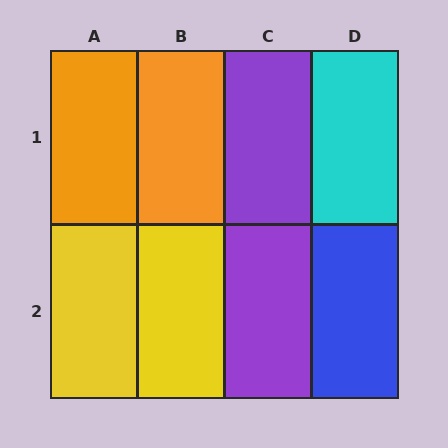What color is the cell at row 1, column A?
Orange.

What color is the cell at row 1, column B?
Orange.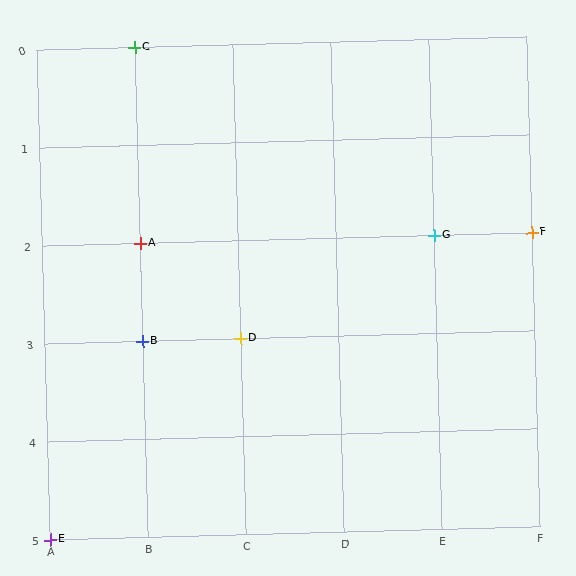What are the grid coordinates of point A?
Point A is at grid coordinates (B, 2).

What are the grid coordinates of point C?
Point C is at grid coordinates (B, 0).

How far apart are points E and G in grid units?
Points E and G are 4 columns and 3 rows apart (about 5.0 grid units diagonally).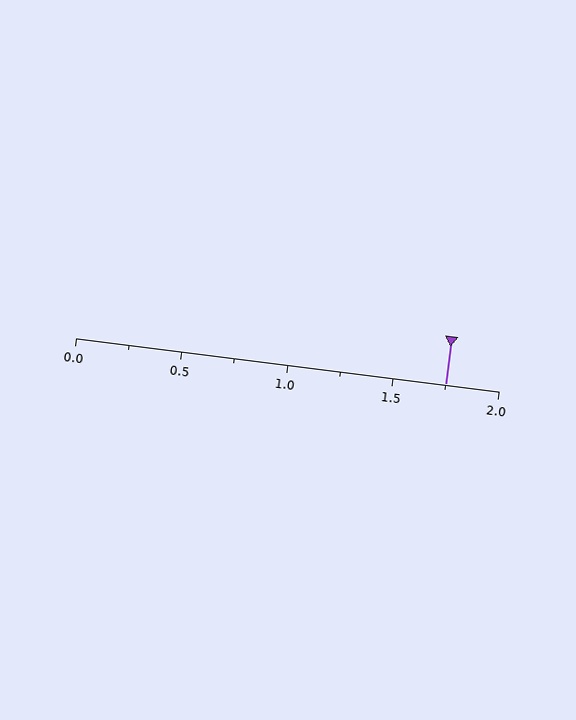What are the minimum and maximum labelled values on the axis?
The axis runs from 0.0 to 2.0.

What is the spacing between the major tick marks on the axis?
The major ticks are spaced 0.5 apart.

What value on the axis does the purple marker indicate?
The marker indicates approximately 1.75.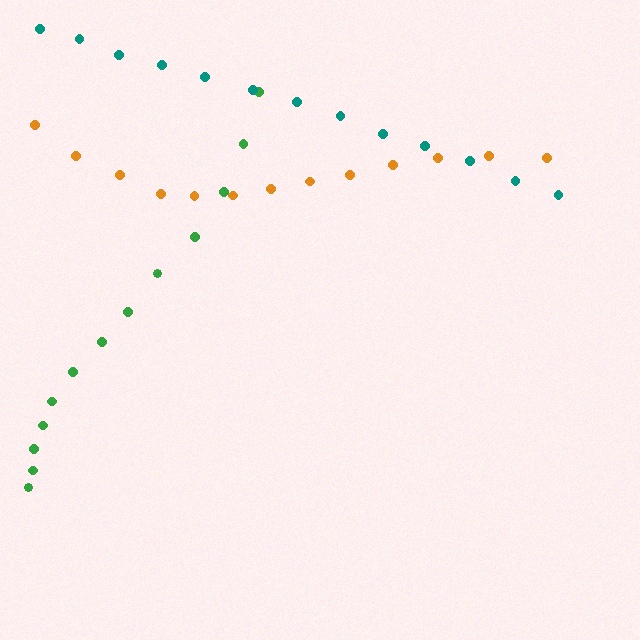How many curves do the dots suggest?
There are 3 distinct paths.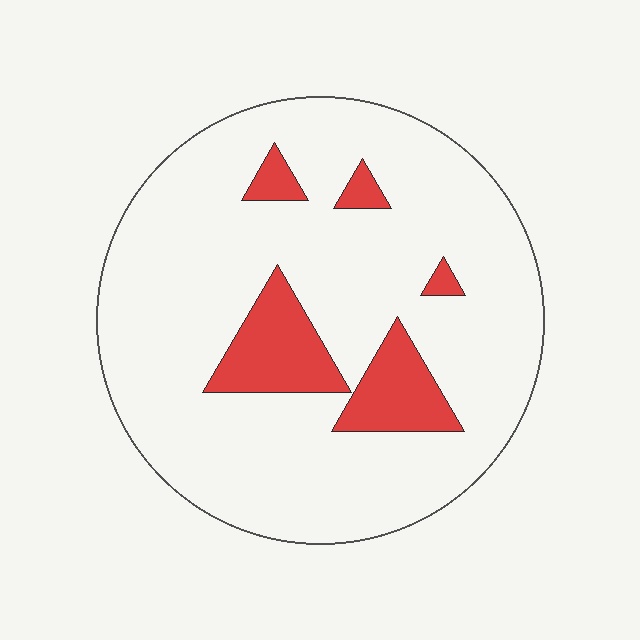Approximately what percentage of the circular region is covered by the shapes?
Approximately 15%.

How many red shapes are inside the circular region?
5.